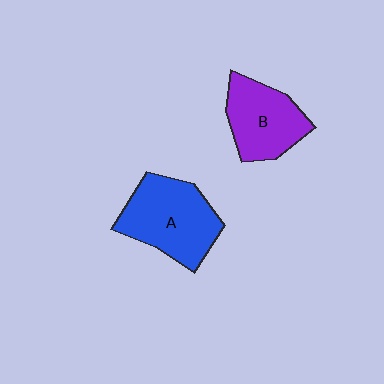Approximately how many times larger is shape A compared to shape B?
Approximately 1.3 times.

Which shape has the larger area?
Shape A (blue).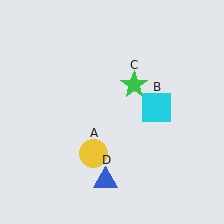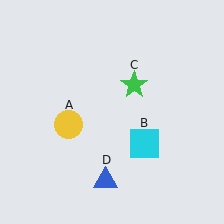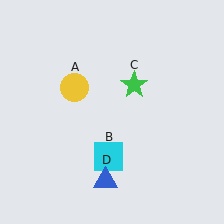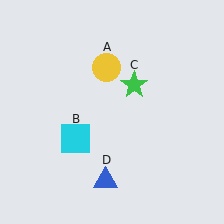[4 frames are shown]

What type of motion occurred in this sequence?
The yellow circle (object A), cyan square (object B) rotated clockwise around the center of the scene.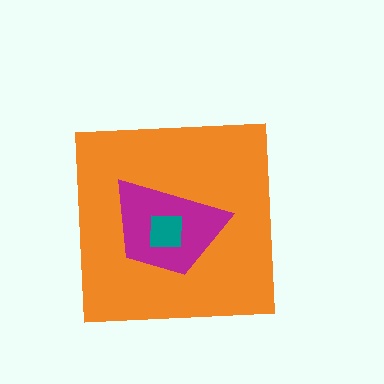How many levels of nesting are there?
3.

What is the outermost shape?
The orange square.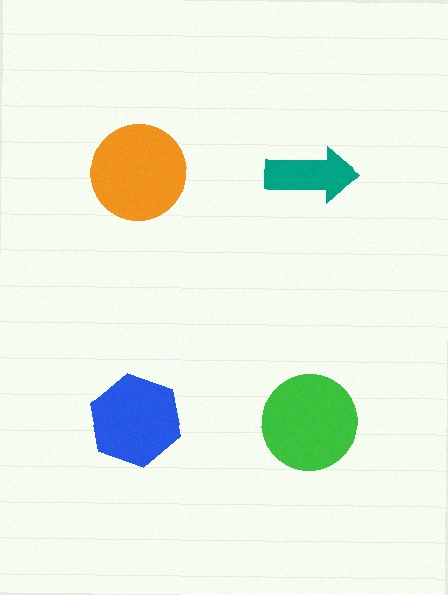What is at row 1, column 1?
An orange circle.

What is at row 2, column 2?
A green circle.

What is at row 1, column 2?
A teal arrow.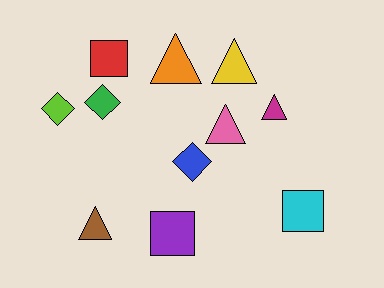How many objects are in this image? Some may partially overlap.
There are 11 objects.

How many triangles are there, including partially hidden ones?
There are 5 triangles.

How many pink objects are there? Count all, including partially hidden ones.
There is 1 pink object.